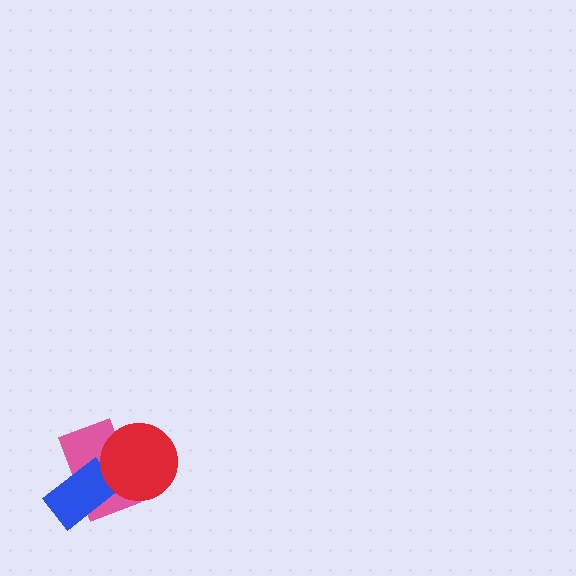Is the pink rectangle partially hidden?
Yes, it is partially covered by another shape.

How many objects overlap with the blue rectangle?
1 object overlaps with the blue rectangle.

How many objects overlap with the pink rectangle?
2 objects overlap with the pink rectangle.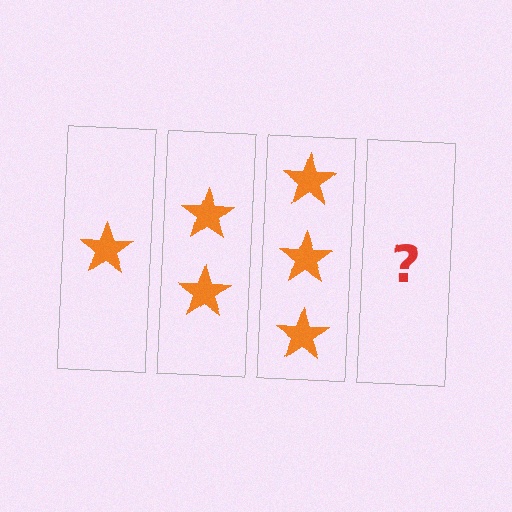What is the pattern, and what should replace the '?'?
The pattern is that each step adds one more star. The '?' should be 4 stars.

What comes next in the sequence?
The next element should be 4 stars.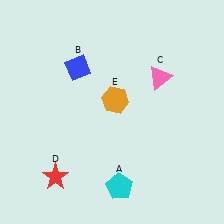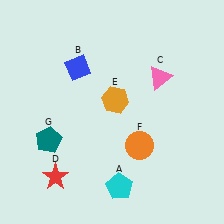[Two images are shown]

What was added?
An orange circle (F), a teal pentagon (G) were added in Image 2.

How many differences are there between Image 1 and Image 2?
There are 2 differences between the two images.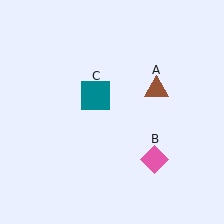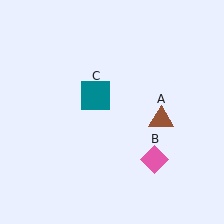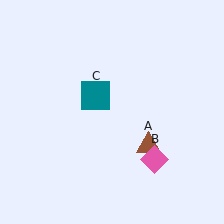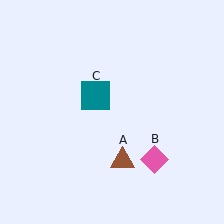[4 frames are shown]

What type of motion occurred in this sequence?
The brown triangle (object A) rotated clockwise around the center of the scene.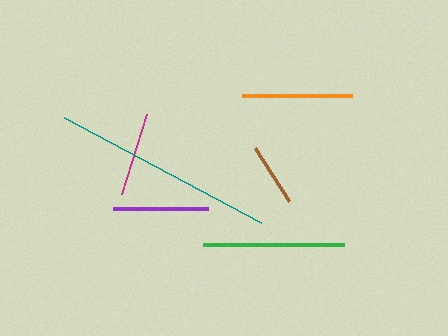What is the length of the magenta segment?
The magenta segment is approximately 84 pixels long.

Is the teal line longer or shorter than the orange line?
The teal line is longer than the orange line.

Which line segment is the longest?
The teal line is the longest at approximately 223 pixels.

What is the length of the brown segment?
The brown segment is approximately 63 pixels long.